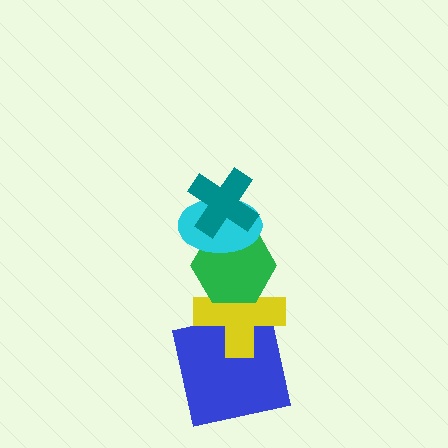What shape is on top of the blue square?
The yellow cross is on top of the blue square.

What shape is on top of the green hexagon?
The cyan ellipse is on top of the green hexagon.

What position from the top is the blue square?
The blue square is 5th from the top.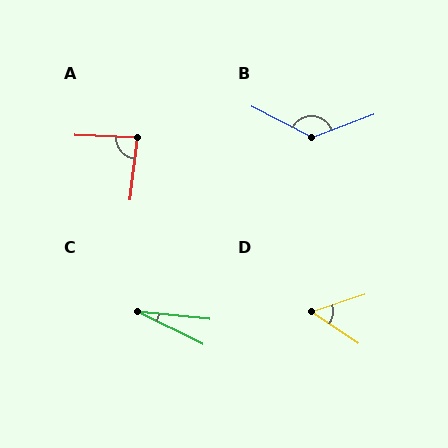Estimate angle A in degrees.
Approximately 85 degrees.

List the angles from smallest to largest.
C (21°), D (53°), A (85°), B (132°).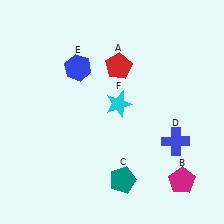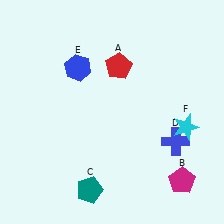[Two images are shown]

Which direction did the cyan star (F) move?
The cyan star (F) moved right.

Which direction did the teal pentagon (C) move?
The teal pentagon (C) moved left.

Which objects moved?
The objects that moved are: the teal pentagon (C), the cyan star (F).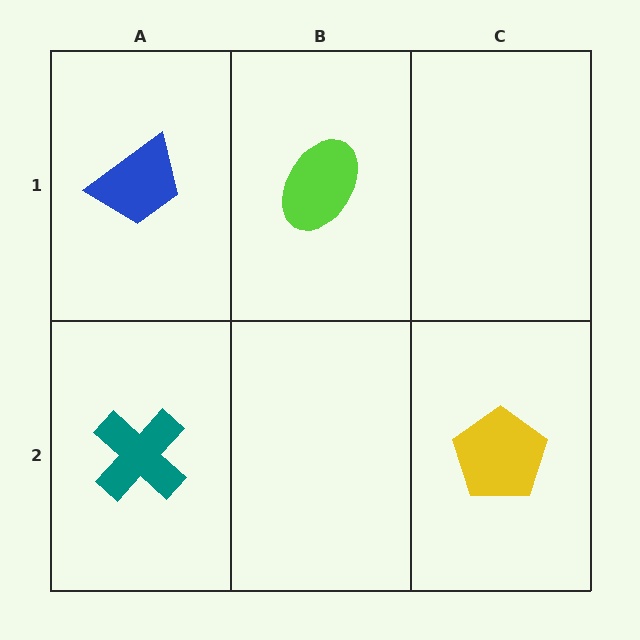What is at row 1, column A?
A blue trapezoid.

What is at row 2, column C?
A yellow pentagon.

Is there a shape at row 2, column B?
No, that cell is empty.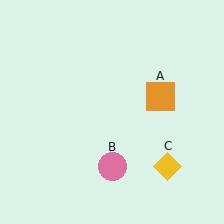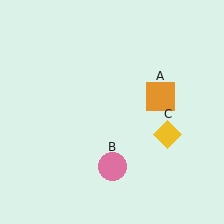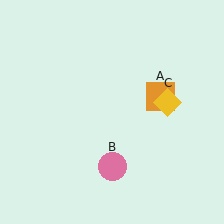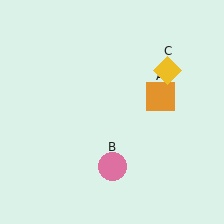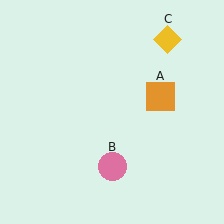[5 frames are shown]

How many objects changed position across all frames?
1 object changed position: yellow diamond (object C).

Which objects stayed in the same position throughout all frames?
Orange square (object A) and pink circle (object B) remained stationary.